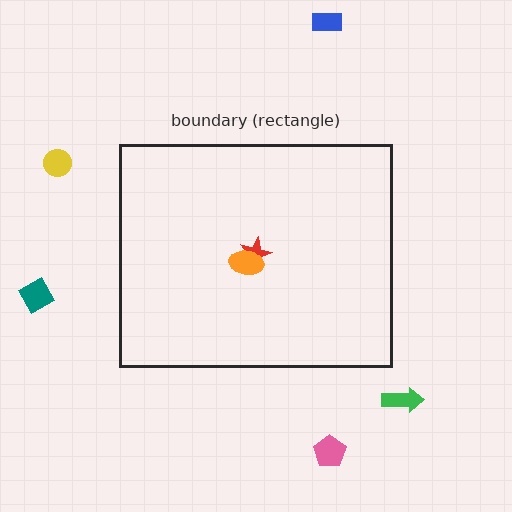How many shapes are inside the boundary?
2 inside, 5 outside.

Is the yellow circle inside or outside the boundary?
Outside.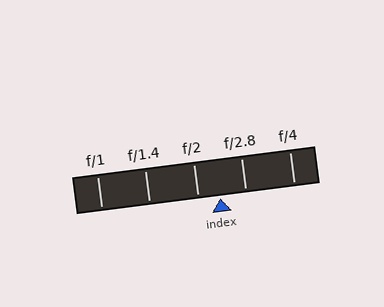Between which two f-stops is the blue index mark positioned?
The index mark is between f/2 and f/2.8.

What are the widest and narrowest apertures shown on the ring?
The widest aperture shown is f/1 and the narrowest is f/4.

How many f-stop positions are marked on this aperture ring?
There are 5 f-stop positions marked.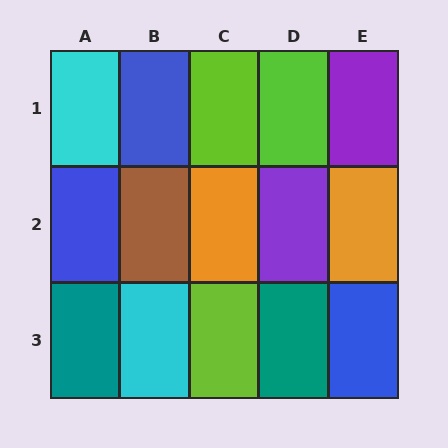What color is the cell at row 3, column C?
Lime.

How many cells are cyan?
2 cells are cyan.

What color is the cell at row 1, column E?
Purple.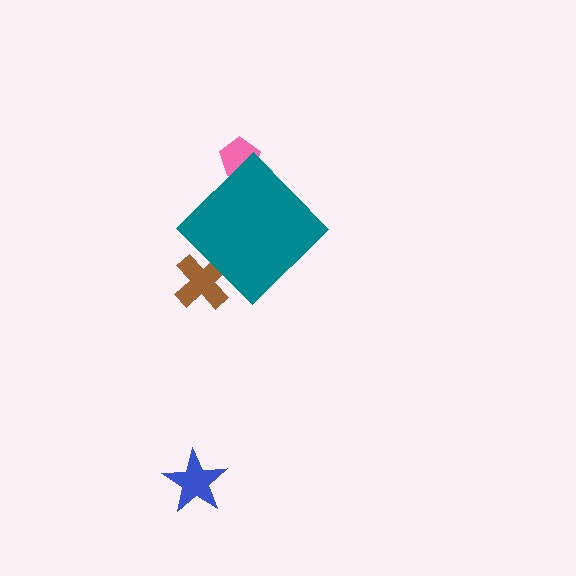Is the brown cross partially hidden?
Yes, the brown cross is partially hidden behind the teal diamond.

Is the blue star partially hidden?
No, the blue star is fully visible.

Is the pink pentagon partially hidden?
Yes, the pink pentagon is partially hidden behind the teal diamond.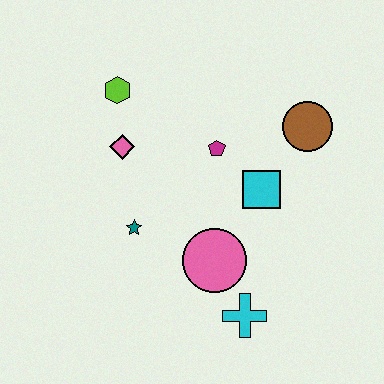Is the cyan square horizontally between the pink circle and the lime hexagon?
No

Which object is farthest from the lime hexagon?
The cyan cross is farthest from the lime hexagon.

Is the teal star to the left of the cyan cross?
Yes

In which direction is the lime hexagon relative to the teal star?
The lime hexagon is above the teal star.